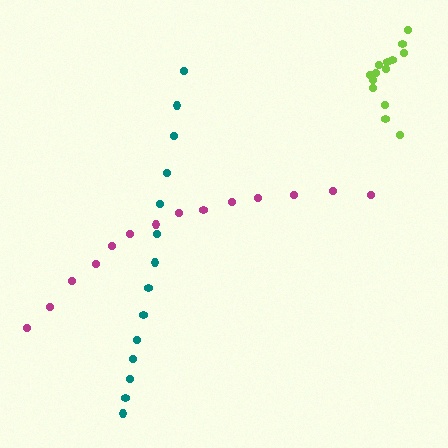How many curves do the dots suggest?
There are 3 distinct paths.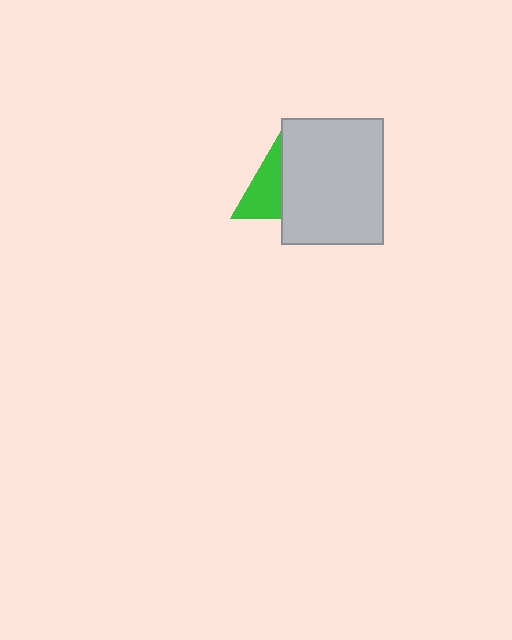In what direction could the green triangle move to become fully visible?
The green triangle could move left. That would shift it out from behind the light gray rectangle entirely.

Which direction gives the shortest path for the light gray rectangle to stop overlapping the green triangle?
Moving right gives the shortest separation.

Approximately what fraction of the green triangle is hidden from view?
Roughly 57% of the green triangle is hidden behind the light gray rectangle.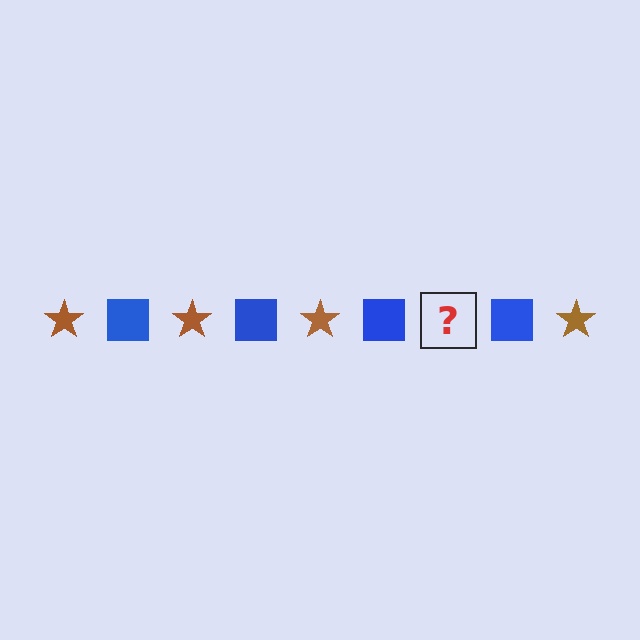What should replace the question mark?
The question mark should be replaced with a brown star.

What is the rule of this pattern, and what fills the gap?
The rule is that the pattern alternates between brown star and blue square. The gap should be filled with a brown star.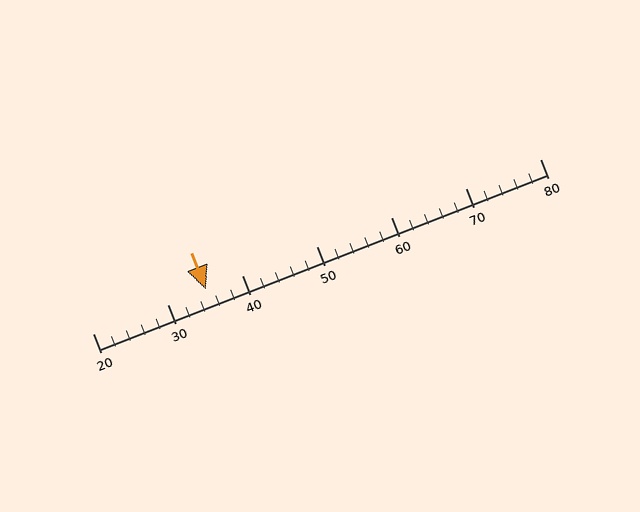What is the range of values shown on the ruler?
The ruler shows values from 20 to 80.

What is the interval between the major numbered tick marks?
The major tick marks are spaced 10 units apart.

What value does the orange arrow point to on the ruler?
The orange arrow points to approximately 35.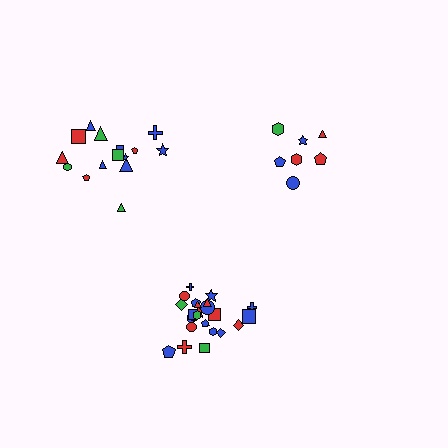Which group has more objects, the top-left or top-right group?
The top-left group.